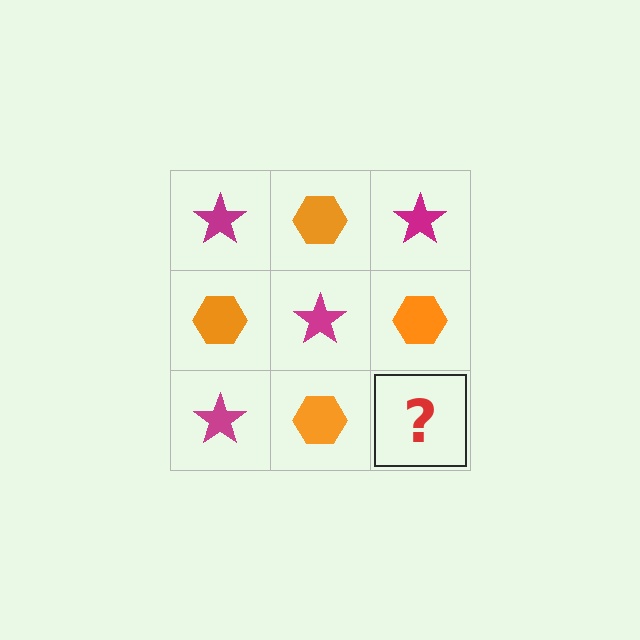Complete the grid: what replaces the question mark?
The question mark should be replaced with a magenta star.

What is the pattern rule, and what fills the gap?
The rule is that it alternates magenta star and orange hexagon in a checkerboard pattern. The gap should be filled with a magenta star.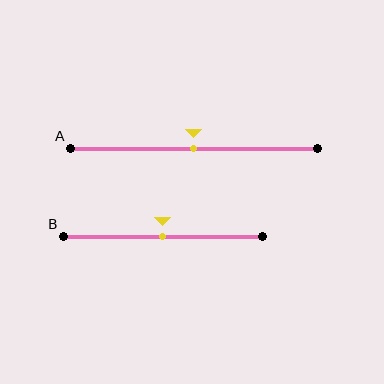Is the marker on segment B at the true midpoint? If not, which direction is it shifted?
Yes, the marker on segment B is at the true midpoint.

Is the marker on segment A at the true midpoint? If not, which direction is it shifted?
Yes, the marker on segment A is at the true midpoint.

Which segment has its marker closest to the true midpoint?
Segment A has its marker closest to the true midpoint.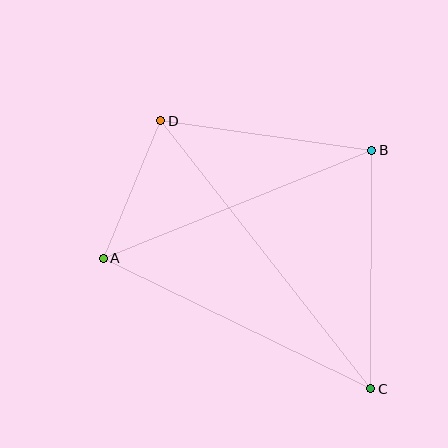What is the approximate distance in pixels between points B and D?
The distance between B and D is approximately 213 pixels.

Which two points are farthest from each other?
Points C and D are farthest from each other.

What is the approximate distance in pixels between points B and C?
The distance between B and C is approximately 238 pixels.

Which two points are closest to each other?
Points A and D are closest to each other.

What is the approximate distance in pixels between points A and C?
The distance between A and C is approximately 298 pixels.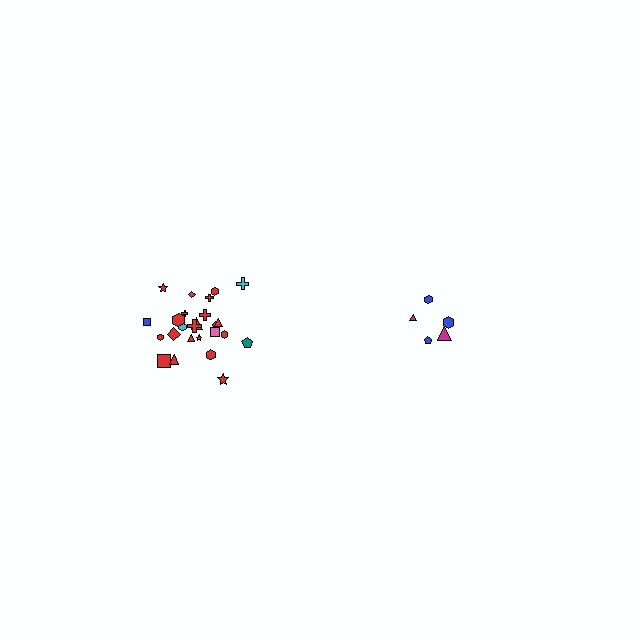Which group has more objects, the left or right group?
The left group.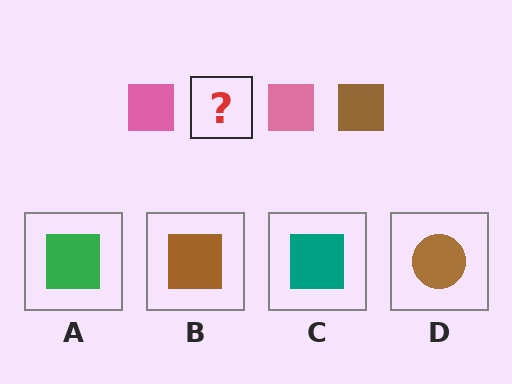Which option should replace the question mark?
Option B.